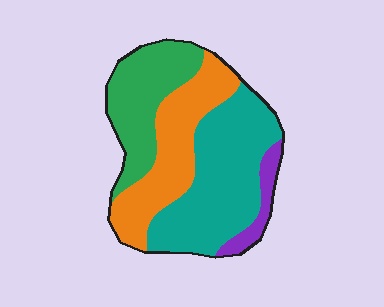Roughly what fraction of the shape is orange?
Orange covers roughly 30% of the shape.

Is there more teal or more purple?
Teal.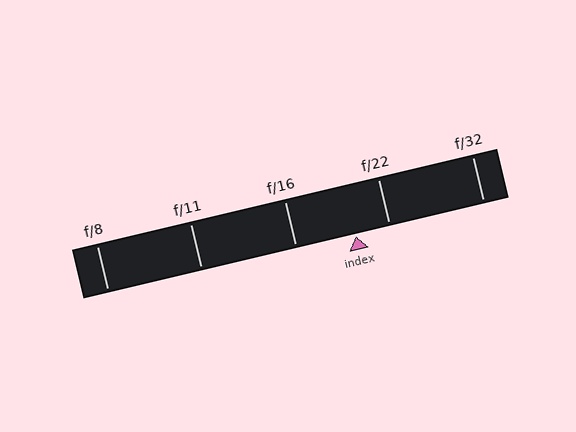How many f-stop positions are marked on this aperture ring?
There are 5 f-stop positions marked.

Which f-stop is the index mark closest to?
The index mark is closest to f/22.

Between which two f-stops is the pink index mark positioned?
The index mark is between f/16 and f/22.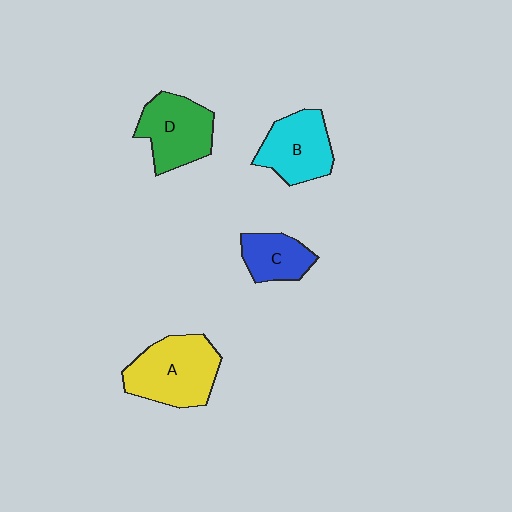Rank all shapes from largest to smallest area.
From largest to smallest: A (yellow), D (green), B (cyan), C (blue).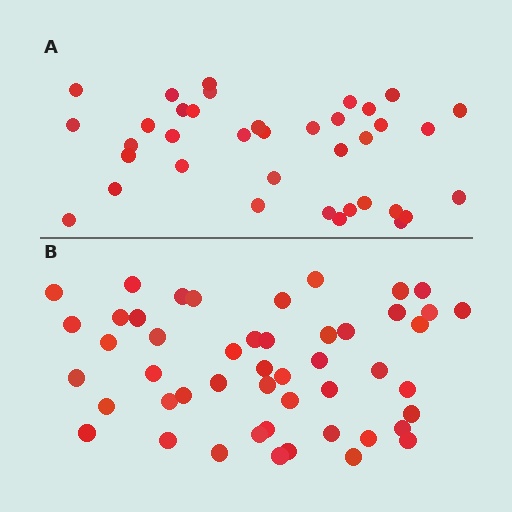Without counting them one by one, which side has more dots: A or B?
Region B (the bottom region) has more dots.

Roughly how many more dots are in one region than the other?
Region B has roughly 12 or so more dots than region A.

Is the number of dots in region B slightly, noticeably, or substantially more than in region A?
Region B has noticeably more, but not dramatically so. The ratio is roughly 1.3 to 1.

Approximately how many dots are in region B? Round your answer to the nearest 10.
About 50 dots. (The exact count is 49, which rounds to 50.)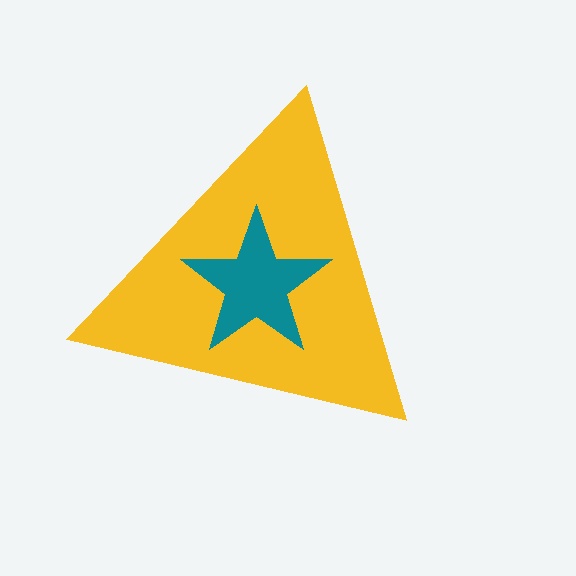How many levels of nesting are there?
2.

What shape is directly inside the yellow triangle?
The teal star.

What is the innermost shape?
The teal star.